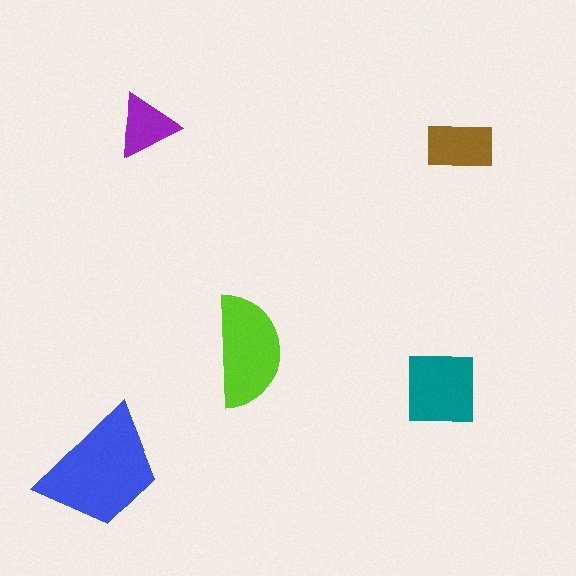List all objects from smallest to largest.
The purple triangle, the brown rectangle, the teal square, the lime semicircle, the blue trapezoid.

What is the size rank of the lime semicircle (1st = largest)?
2nd.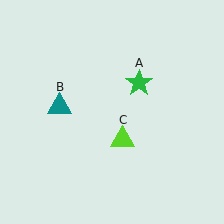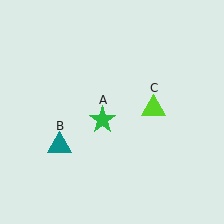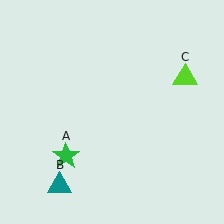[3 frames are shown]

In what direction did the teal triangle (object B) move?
The teal triangle (object B) moved down.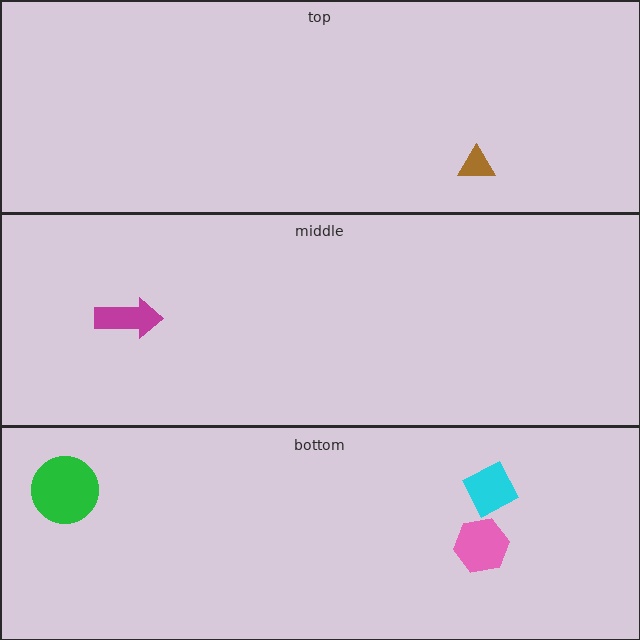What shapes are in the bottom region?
The cyan diamond, the pink hexagon, the green circle.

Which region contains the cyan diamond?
The bottom region.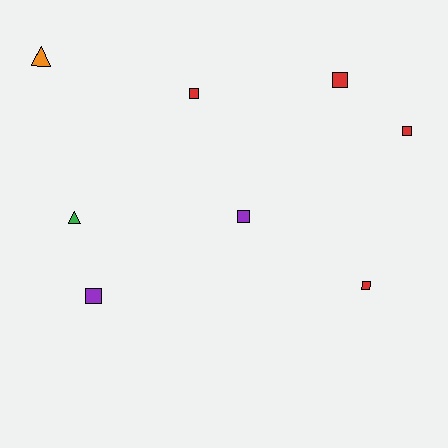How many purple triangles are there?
There are no purple triangles.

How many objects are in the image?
There are 8 objects.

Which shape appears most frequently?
Square, with 6 objects.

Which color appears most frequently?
Red, with 4 objects.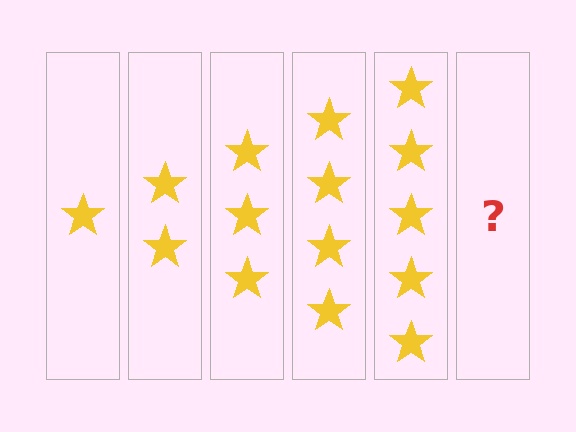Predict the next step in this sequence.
The next step is 6 stars.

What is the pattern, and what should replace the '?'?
The pattern is that each step adds one more star. The '?' should be 6 stars.